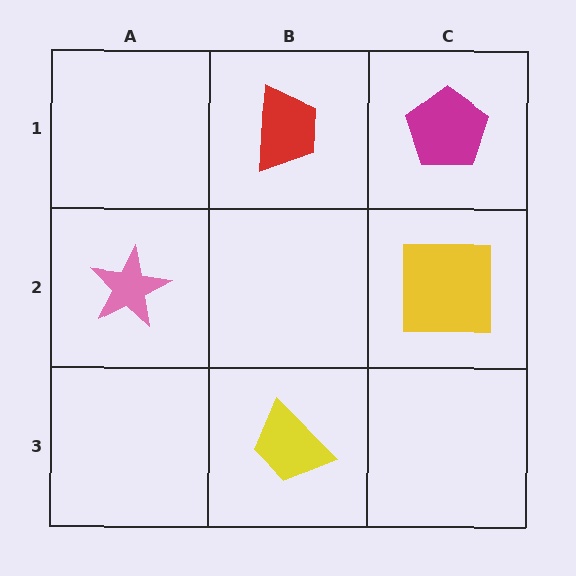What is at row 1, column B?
A red trapezoid.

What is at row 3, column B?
A yellow trapezoid.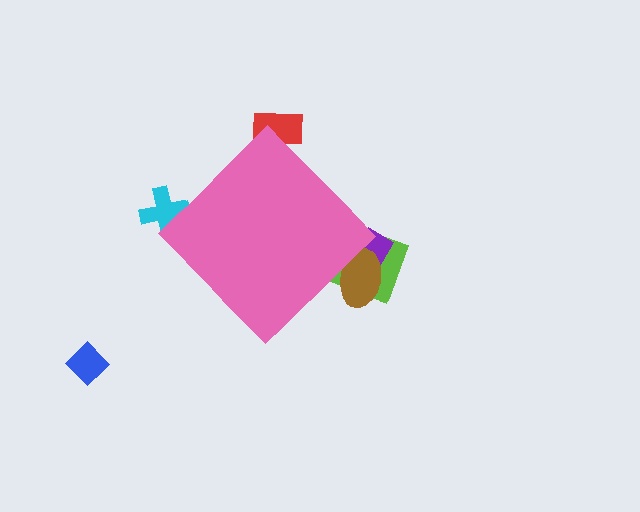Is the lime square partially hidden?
Yes, the lime square is partially hidden behind the pink diamond.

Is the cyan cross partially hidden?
Yes, the cyan cross is partially hidden behind the pink diamond.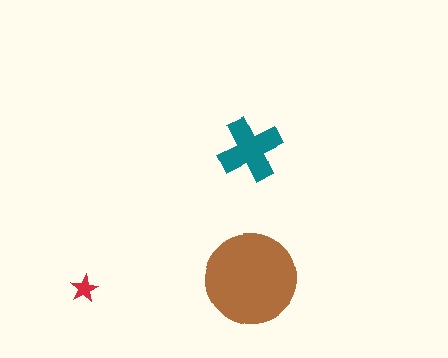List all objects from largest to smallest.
The brown circle, the teal cross, the red star.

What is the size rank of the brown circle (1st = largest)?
1st.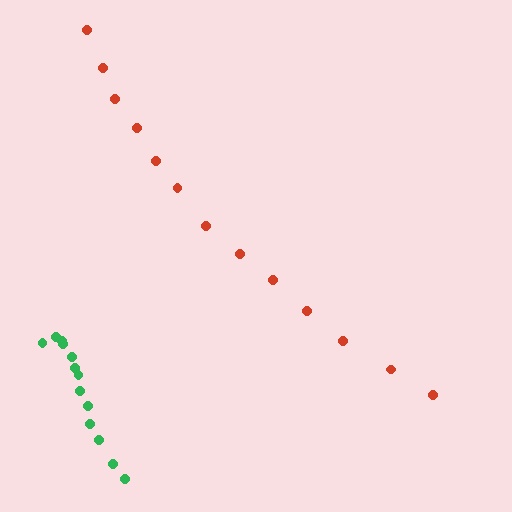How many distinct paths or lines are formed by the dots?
There are 2 distinct paths.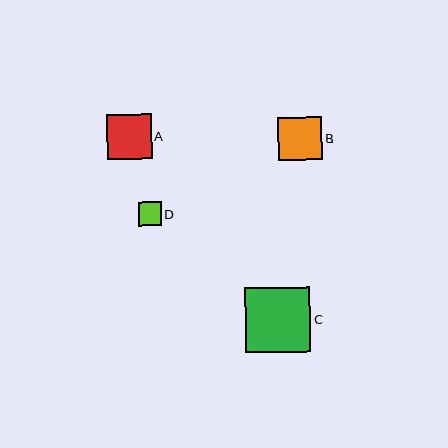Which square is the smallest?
Square D is the smallest with a size of approximately 23 pixels.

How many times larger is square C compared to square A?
Square C is approximately 1.4 times the size of square A.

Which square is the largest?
Square C is the largest with a size of approximately 65 pixels.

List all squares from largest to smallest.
From largest to smallest: C, A, B, D.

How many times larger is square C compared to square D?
Square C is approximately 2.8 times the size of square D.